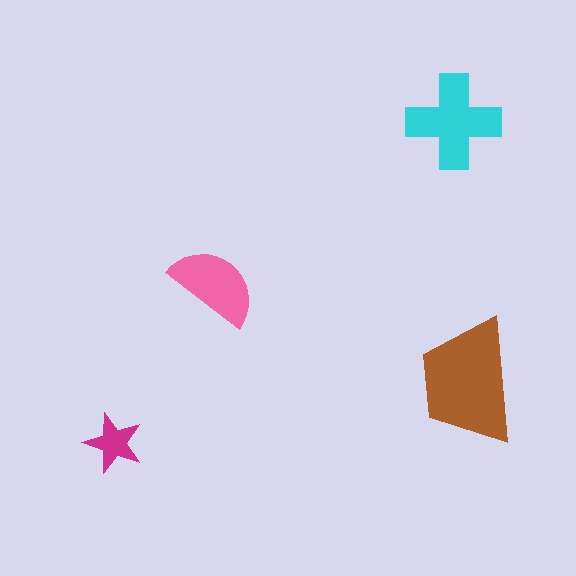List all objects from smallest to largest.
The magenta star, the pink semicircle, the cyan cross, the brown trapezoid.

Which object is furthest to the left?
The magenta star is leftmost.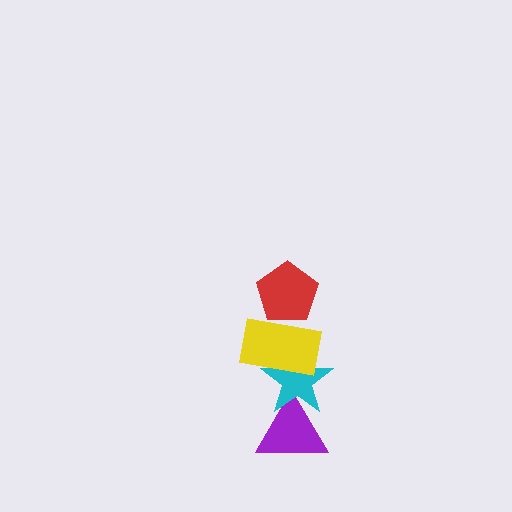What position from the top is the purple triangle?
The purple triangle is 4th from the top.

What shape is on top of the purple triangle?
The cyan star is on top of the purple triangle.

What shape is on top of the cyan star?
The yellow rectangle is on top of the cyan star.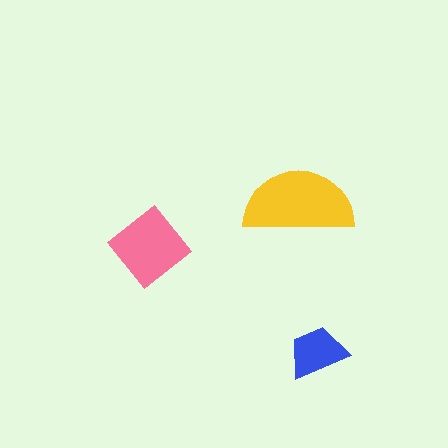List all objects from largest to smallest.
The yellow semicircle, the pink diamond, the blue trapezoid.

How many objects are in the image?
There are 3 objects in the image.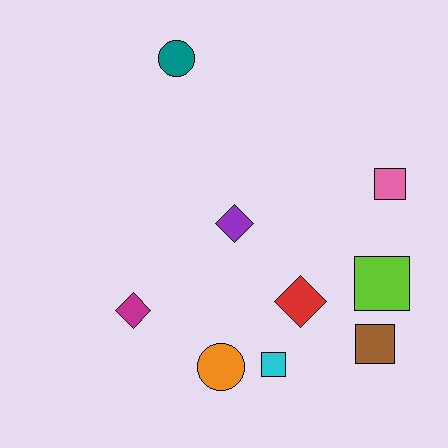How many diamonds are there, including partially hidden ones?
There are 3 diamonds.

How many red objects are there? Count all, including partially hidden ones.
There is 1 red object.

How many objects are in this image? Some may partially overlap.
There are 9 objects.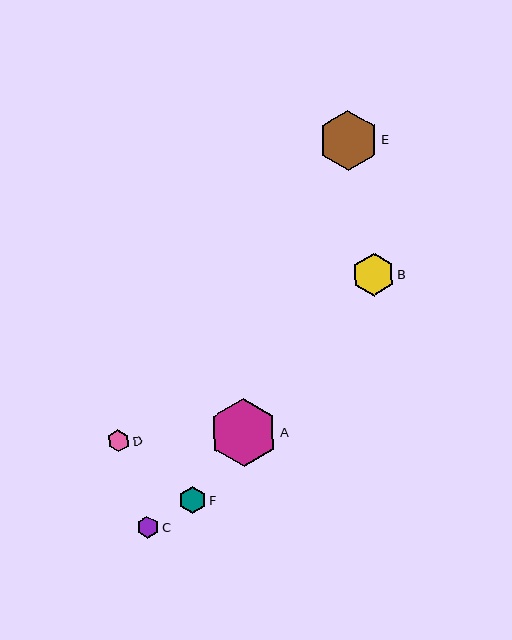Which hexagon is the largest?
Hexagon A is the largest with a size of approximately 68 pixels.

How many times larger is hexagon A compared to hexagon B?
Hexagon A is approximately 1.6 times the size of hexagon B.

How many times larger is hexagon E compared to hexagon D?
Hexagon E is approximately 2.7 times the size of hexagon D.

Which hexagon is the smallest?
Hexagon D is the smallest with a size of approximately 22 pixels.